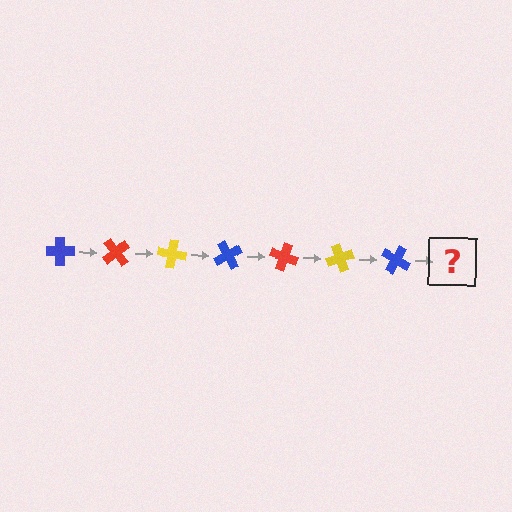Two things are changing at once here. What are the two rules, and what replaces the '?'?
The two rules are that it rotates 50 degrees each step and the color cycles through blue, red, and yellow. The '?' should be a red cross, rotated 350 degrees from the start.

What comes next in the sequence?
The next element should be a red cross, rotated 350 degrees from the start.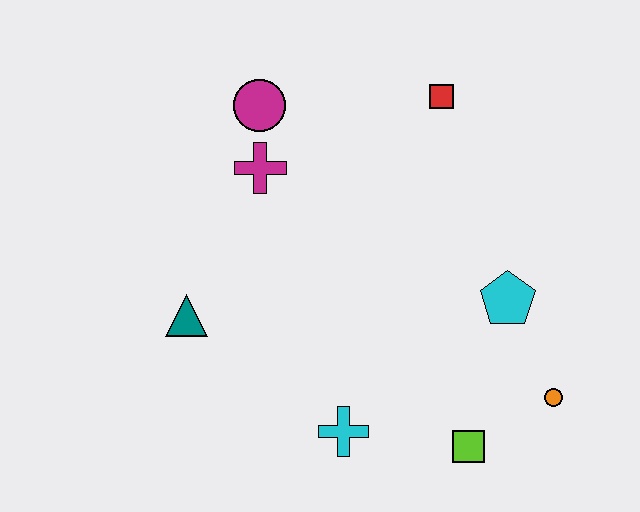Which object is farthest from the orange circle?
The magenta circle is farthest from the orange circle.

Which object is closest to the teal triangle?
The magenta cross is closest to the teal triangle.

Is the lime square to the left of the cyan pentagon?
Yes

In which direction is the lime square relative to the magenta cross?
The lime square is below the magenta cross.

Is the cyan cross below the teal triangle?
Yes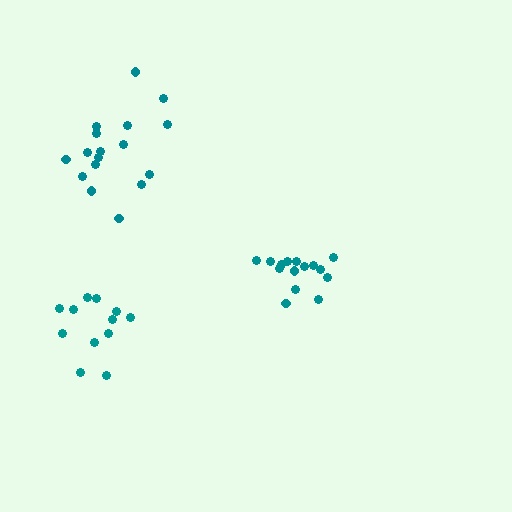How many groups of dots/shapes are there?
There are 3 groups.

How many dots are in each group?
Group 1: 12 dots, Group 2: 15 dots, Group 3: 17 dots (44 total).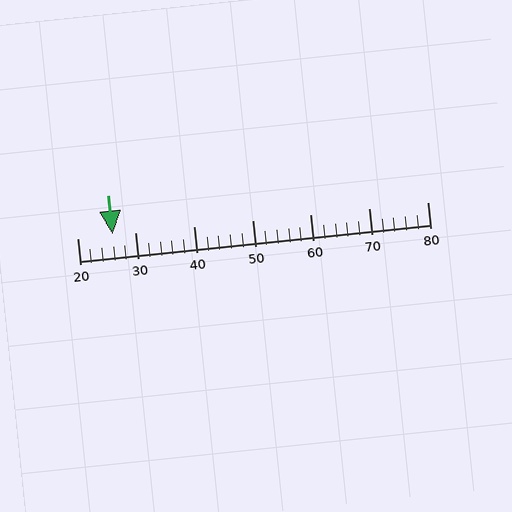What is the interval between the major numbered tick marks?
The major tick marks are spaced 10 units apart.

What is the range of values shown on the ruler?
The ruler shows values from 20 to 80.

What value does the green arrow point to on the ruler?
The green arrow points to approximately 26.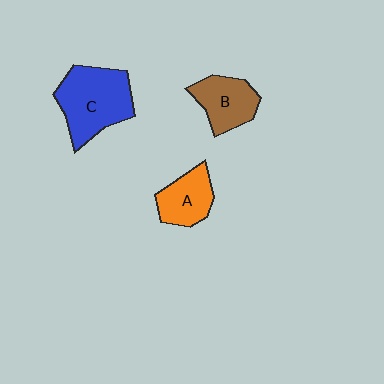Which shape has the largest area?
Shape C (blue).